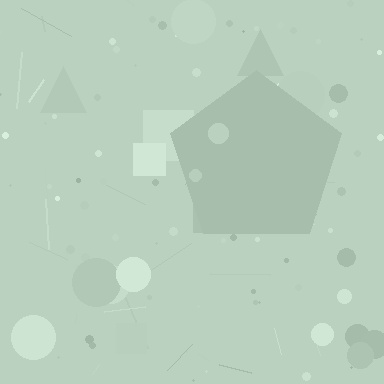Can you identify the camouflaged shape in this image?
The camouflaged shape is a pentagon.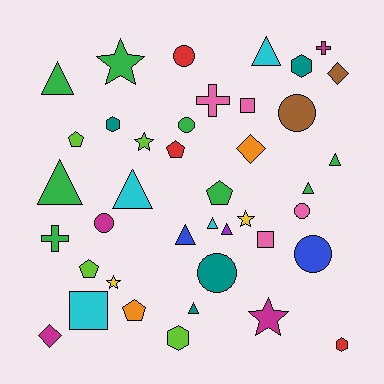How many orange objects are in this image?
There are 2 orange objects.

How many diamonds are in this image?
There are 3 diamonds.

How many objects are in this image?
There are 40 objects.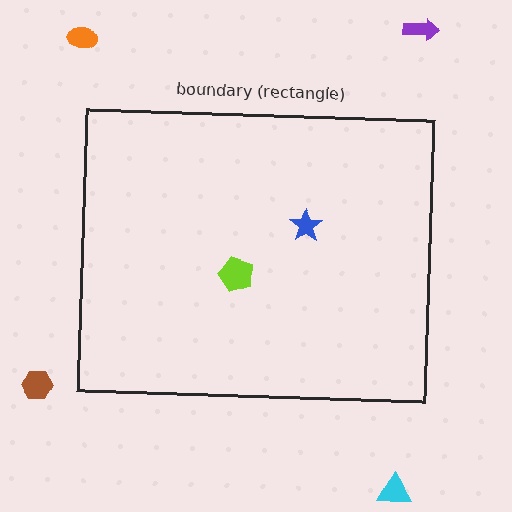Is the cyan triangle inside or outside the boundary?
Outside.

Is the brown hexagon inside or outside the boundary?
Outside.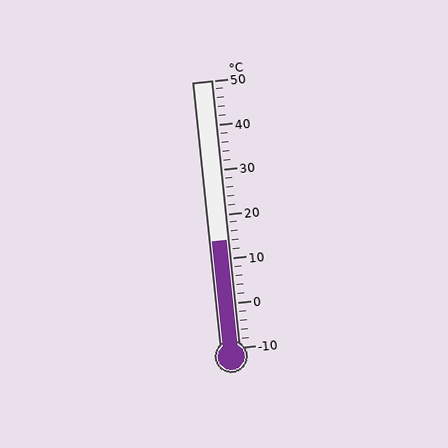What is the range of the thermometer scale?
The thermometer scale ranges from -10°C to 50°C.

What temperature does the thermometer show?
The thermometer shows approximately 14°C.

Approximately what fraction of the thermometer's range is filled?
The thermometer is filled to approximately 40% of its range.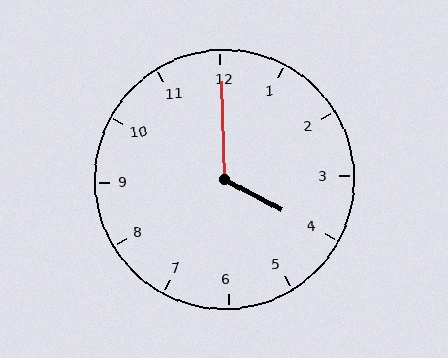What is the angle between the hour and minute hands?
Approximately 120 degrees.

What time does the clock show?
4:00.